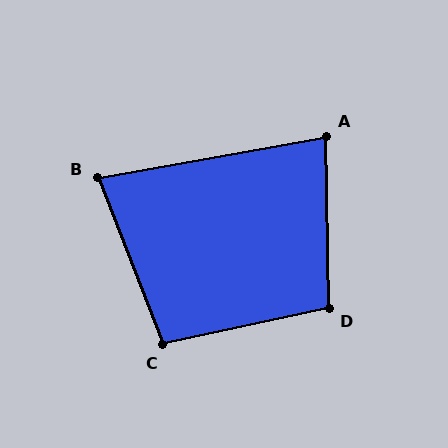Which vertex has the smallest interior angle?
B, at approximately 79 degrees.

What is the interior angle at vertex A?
Approximately 81 degrees (acute).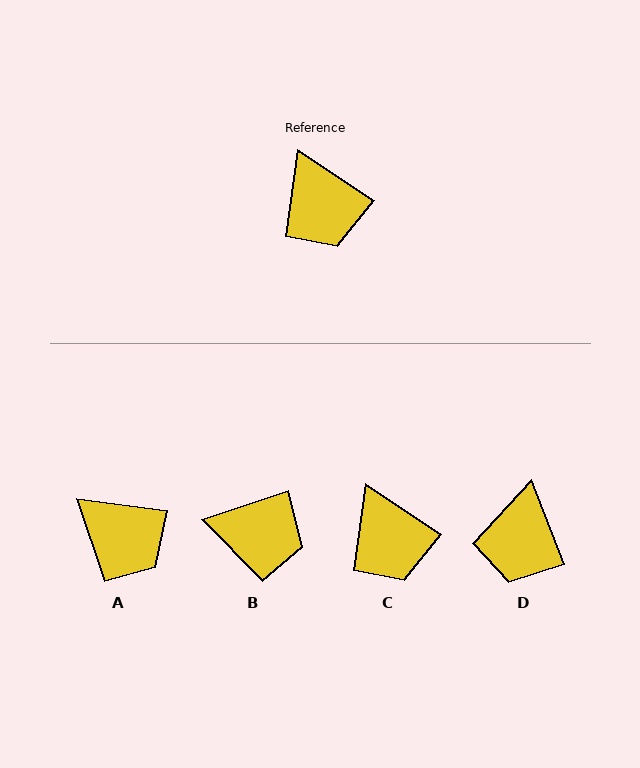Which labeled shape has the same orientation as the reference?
C.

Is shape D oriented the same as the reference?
No, it is off by about 35 degrees.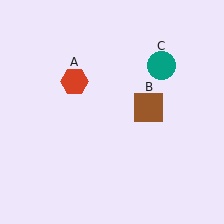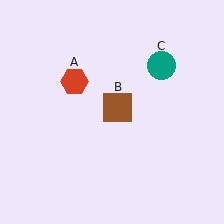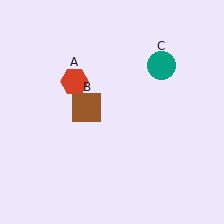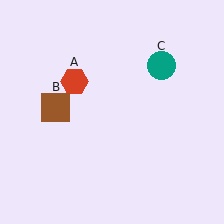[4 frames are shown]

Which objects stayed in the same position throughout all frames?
Red hexagon (object A) and teal circle (object C) remained stationary.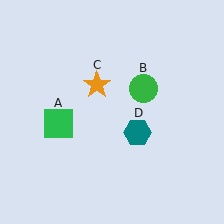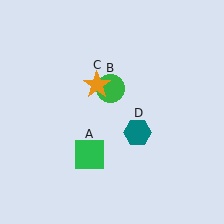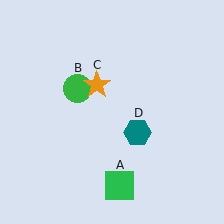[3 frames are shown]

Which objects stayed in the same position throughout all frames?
Orange star (object C) and teal hexagon (object D) remained stationary.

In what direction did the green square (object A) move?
The green square (object A) moved down and to the right.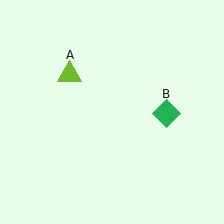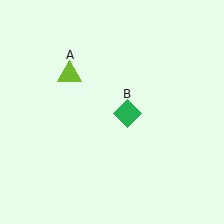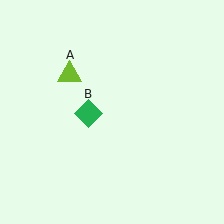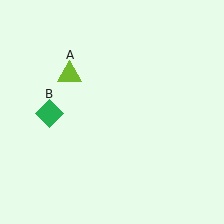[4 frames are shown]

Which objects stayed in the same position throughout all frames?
Lime triangle (object A) remained stationary.